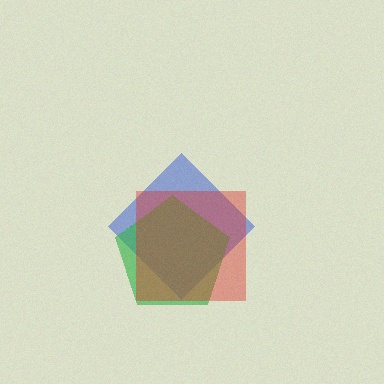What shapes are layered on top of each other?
The layered shapes are: a blue diamond, a green pentagon, a red square.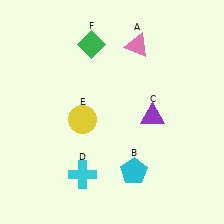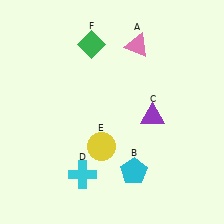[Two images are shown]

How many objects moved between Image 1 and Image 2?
1 object moved between the two images.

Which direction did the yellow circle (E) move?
The yellow circle (E) moved down.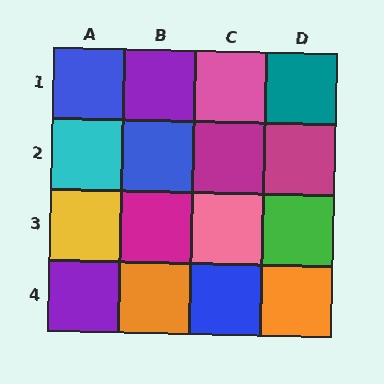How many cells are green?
1 cell is green.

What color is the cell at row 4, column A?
Purple.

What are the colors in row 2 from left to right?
Cyan, blue, magenta, magenta.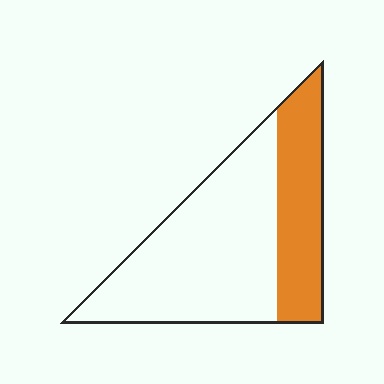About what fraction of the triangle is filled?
About one third (1/3).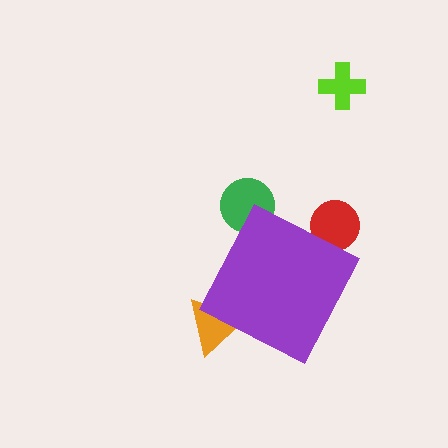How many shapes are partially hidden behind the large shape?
3 shapes are partially hidden.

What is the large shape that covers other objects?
A purple diamond.